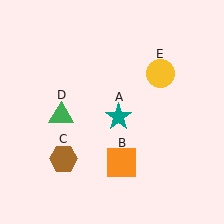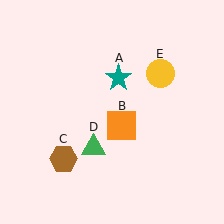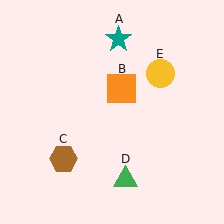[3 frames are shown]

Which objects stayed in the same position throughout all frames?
Brown hexagon (object C) and yellow circle (object E) remained stationary.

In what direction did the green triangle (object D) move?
The green triangle (object D) moved down and to the right.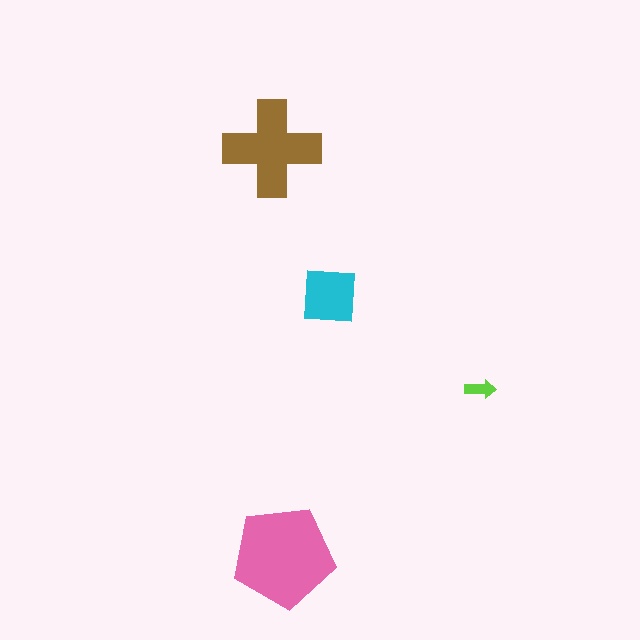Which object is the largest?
The pink pentagon.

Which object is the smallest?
The lime arrow.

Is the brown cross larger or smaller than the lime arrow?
Larger.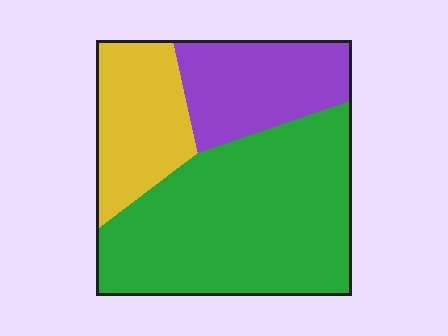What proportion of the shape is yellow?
Yellow takes up between a sixth and a third of the shape.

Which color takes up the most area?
Green, at roughly 55%.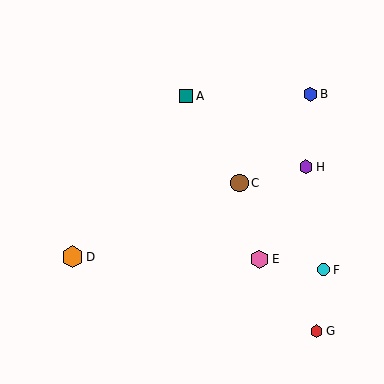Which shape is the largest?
The orange hexagon (labeled D) is the largest.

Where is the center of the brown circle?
The center of the brown circle is at (240, 183).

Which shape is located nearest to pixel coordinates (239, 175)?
The brown circle (labeled C) at (240, 183) is nearest to that location.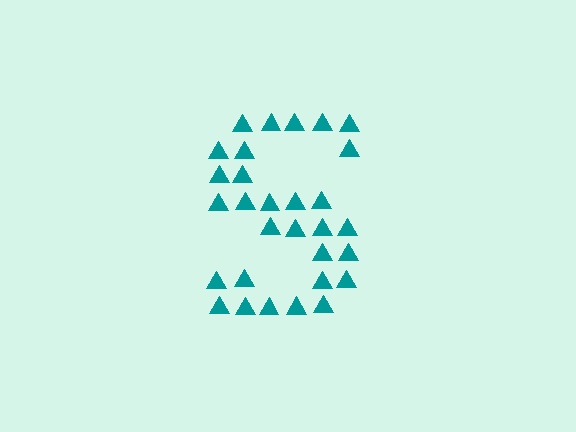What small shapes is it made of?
It is made of small triangles.